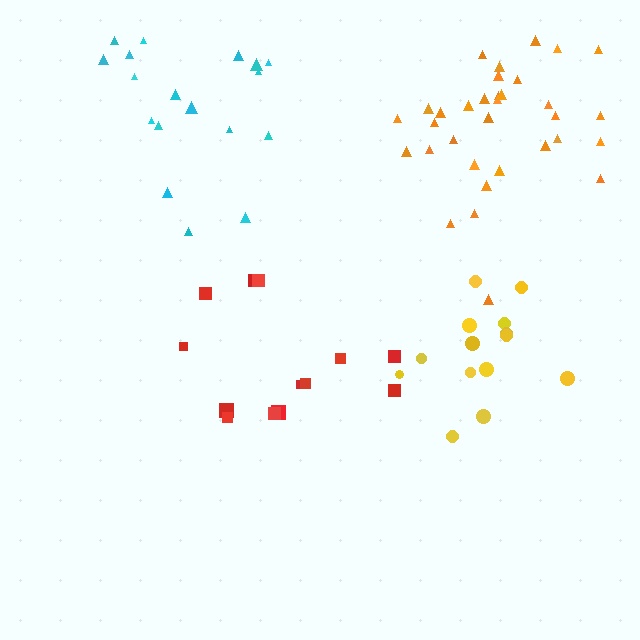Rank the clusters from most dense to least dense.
orange, yellow, red, cyan.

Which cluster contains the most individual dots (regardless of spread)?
Orange (33).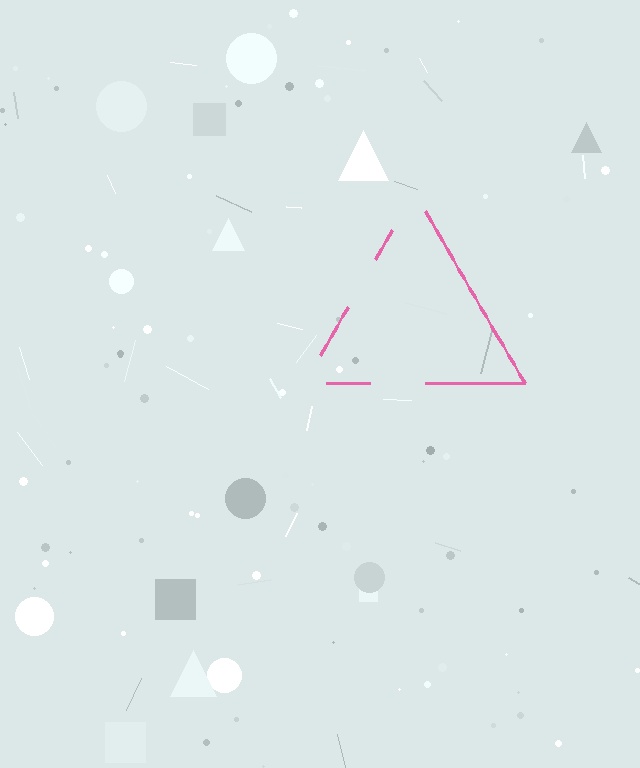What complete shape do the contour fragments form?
The contour fragments form a triangle.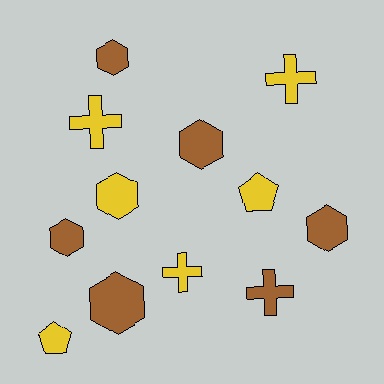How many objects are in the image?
There are 12 objects.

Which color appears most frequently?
Yellow, with 6 objects.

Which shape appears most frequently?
Hexagon, with 6 objects.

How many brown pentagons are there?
There are no brown pentagons.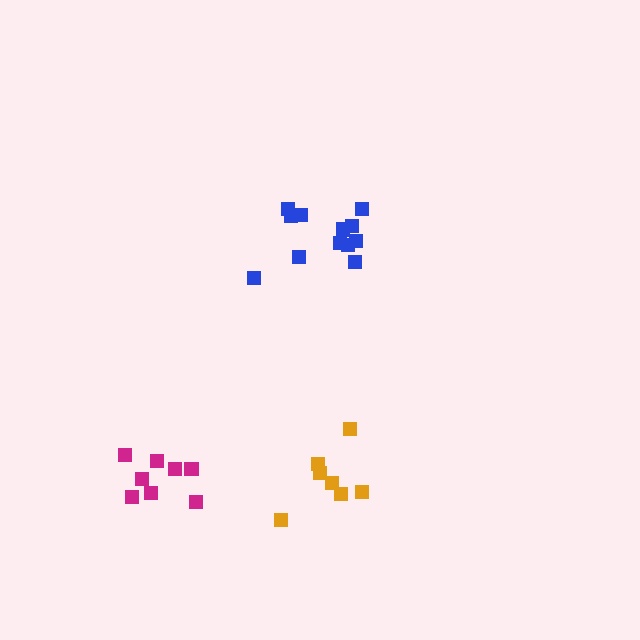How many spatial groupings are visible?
There are 3 spatial groupings.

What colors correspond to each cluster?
The clusters are colored: orange, blue, magenta.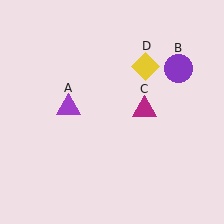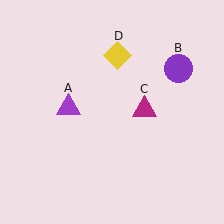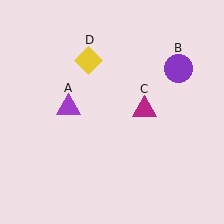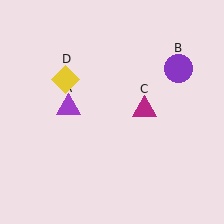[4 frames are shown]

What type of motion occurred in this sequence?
The yellow diamond (object D) rotated counterclockwise around the center of the scene.